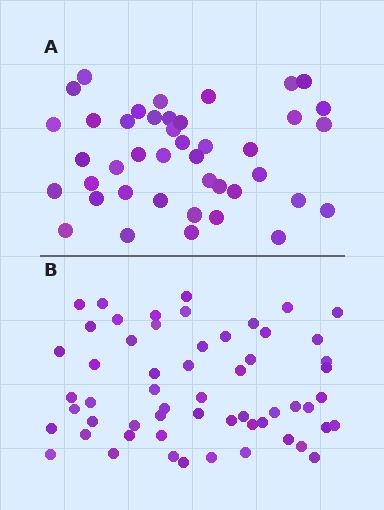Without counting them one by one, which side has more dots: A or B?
Region B (the bottom region) has more dots.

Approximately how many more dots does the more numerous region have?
Region B has approximately 15 more dots than region A.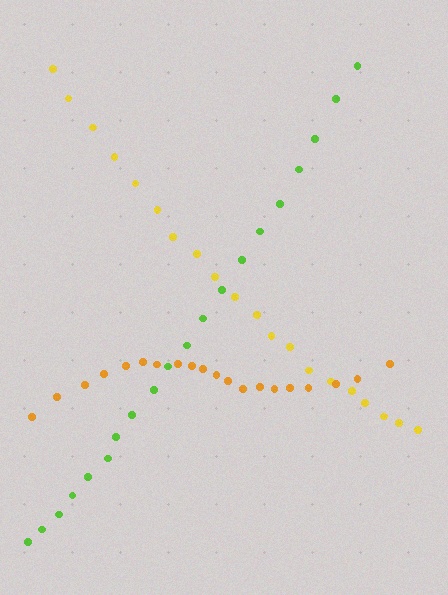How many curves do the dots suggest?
There are 3 distinct paths.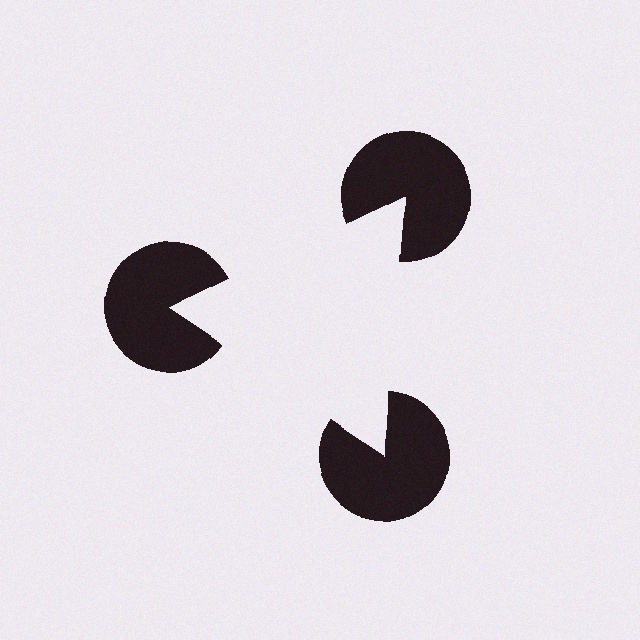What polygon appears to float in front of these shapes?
An illusory triangle — its edges are inferred from the aligned wedge cuts in the pac-man discs, not physically drawn.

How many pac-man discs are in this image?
There are 3 — one at each vertex of the illusory triangle.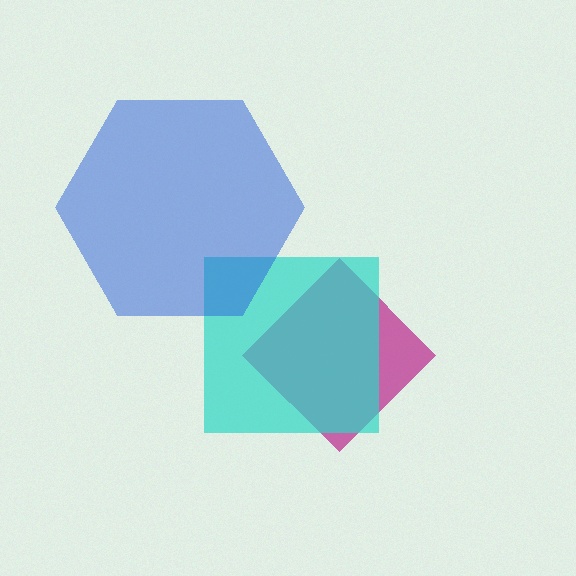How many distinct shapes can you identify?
There are 3 distinct shapes: a magenta diamond, a cyan square, a blue hexagon.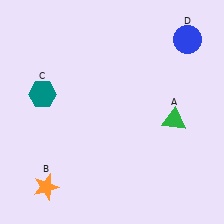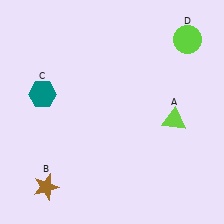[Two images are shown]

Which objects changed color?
A changed from green to lime. B changed from orange to brown. D changed from blue to lime.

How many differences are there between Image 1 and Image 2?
There are 3 differences between the two images.